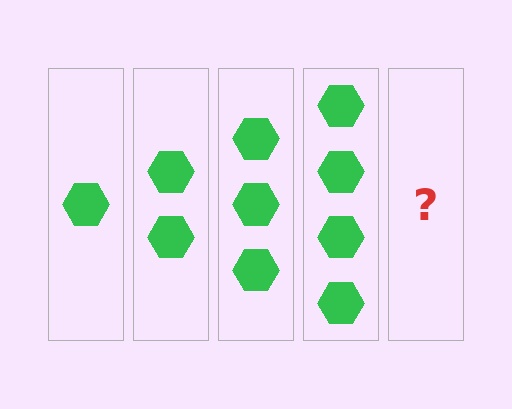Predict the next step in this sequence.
The next step is 5 hexagons.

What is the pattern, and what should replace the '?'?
The pattern is that each step adds one more hexagon. The '?' should be 5 hexagons.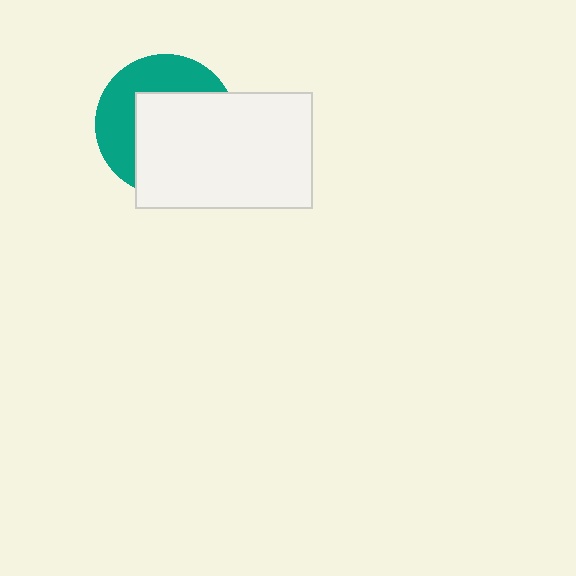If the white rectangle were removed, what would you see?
You would see the complete teal circle.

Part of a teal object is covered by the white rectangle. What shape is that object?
It is a circle.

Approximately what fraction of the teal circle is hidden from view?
Roughly 59% of the teal circle is hidden behind the white rectangle.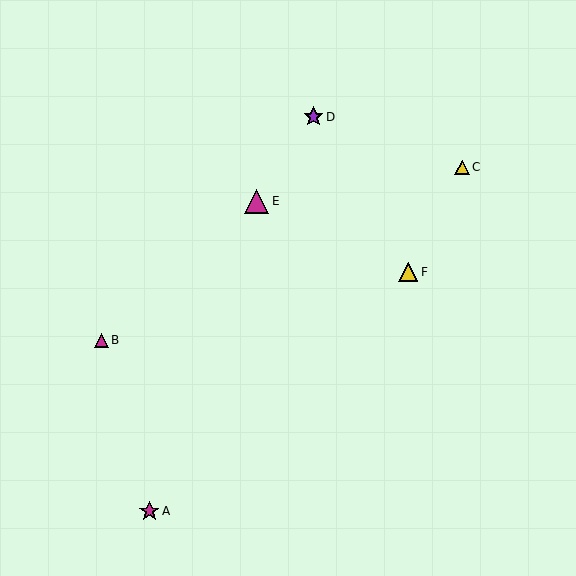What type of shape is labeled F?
Shape F is a yellow triangle.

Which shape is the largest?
The magenta triangle (labeled E) is the largest.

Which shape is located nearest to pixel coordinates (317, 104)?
The purple star (labeled D) at (313, 117) is nearest to that location.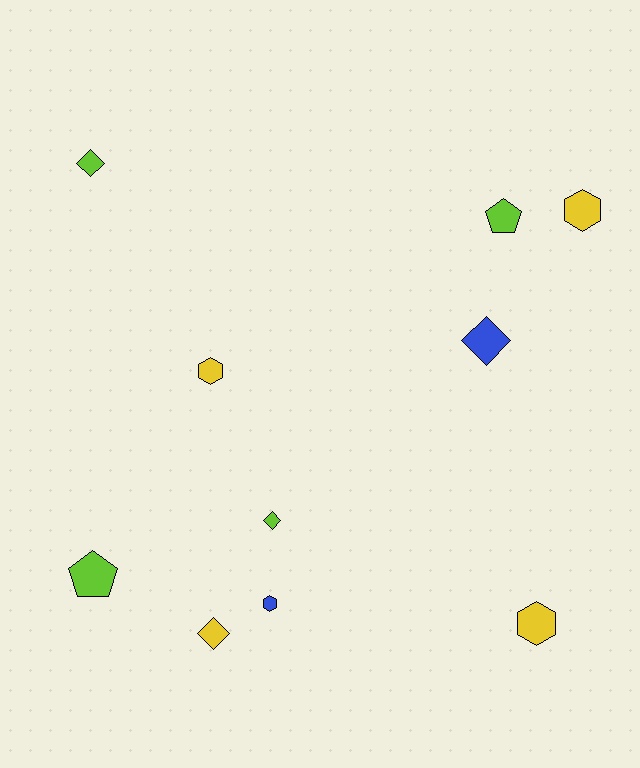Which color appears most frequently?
Lime, with 4 objects.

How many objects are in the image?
There are 10 objects.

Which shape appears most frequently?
Diamond, with 4 objects.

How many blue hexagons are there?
There is 1 blue hexagon.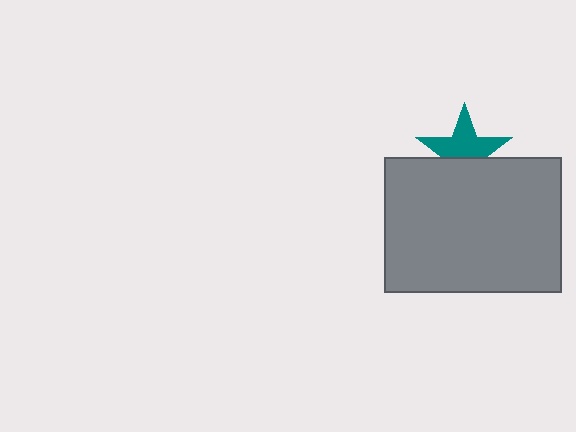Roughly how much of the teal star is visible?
About half of it is visible (roughly 61%).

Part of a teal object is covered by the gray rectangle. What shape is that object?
It is a star.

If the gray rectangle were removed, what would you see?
You would see the complete teal star.